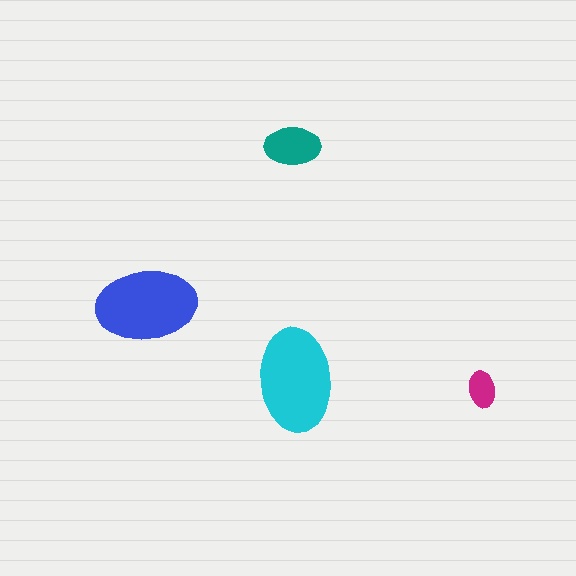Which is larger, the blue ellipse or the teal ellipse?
The blue one.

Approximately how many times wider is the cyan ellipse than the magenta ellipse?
About 3 times wider.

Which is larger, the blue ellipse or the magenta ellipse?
The blue one.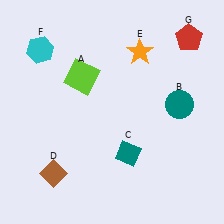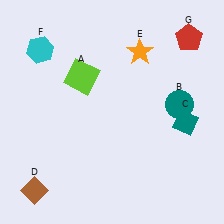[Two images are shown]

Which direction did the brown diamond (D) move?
The brown diamond (D) moved left.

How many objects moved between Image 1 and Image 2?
2 objects moved between the two images.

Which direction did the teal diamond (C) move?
The teal diamond (C) moved right.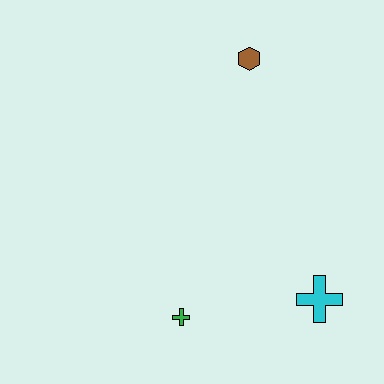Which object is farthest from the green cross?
The brown hexagon is farthest from the green cross.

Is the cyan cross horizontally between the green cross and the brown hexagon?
No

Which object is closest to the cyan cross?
The green cross is closest to the cyan cross.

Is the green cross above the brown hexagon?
No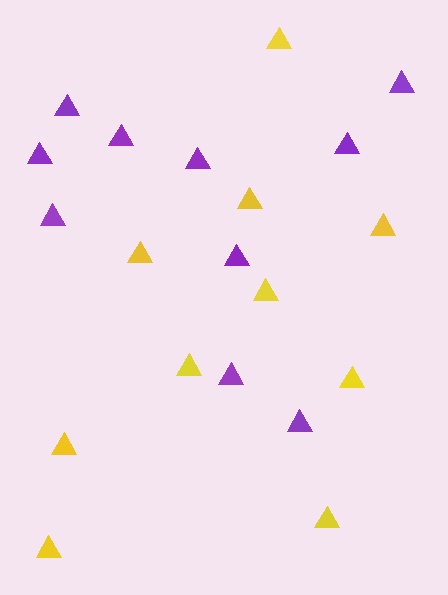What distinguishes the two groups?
There are 2 groups: one group of yellow triangles (10) and one group of purple triangles (10).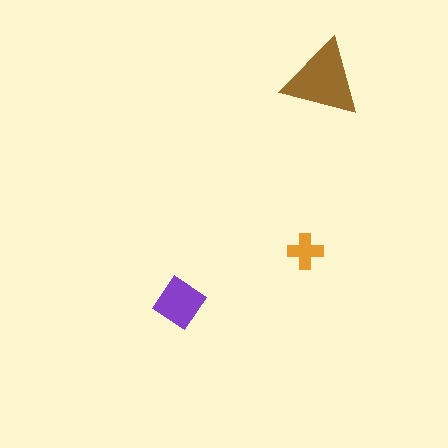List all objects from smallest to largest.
The orange cross, the purple diamond, the brown triangle.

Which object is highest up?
The brown triangle is topmost.